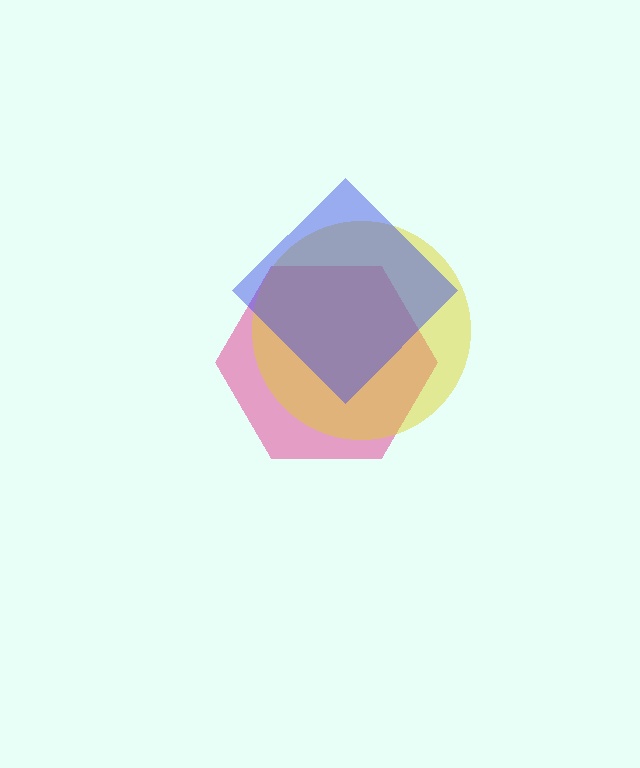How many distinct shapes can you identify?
There are 3 distinct shapes: a pink hexagon, a yellow circle, a blue diamond.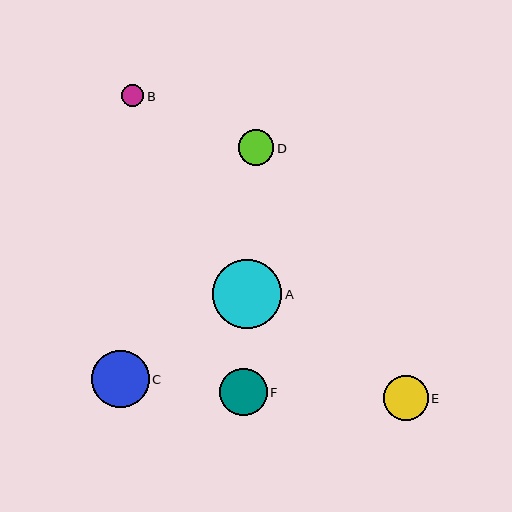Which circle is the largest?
Circle A is the largest with a size of approximately 69 pixels.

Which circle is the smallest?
Circle B is the smallest with a size of approximately 22 pixels.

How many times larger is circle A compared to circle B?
Circle A is approximately 3.2 times the size of circle B.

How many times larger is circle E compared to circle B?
Circle E is approximately 2.0 times the size of circle B.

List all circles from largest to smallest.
From largest to smallest: A, C, F, E, D, B.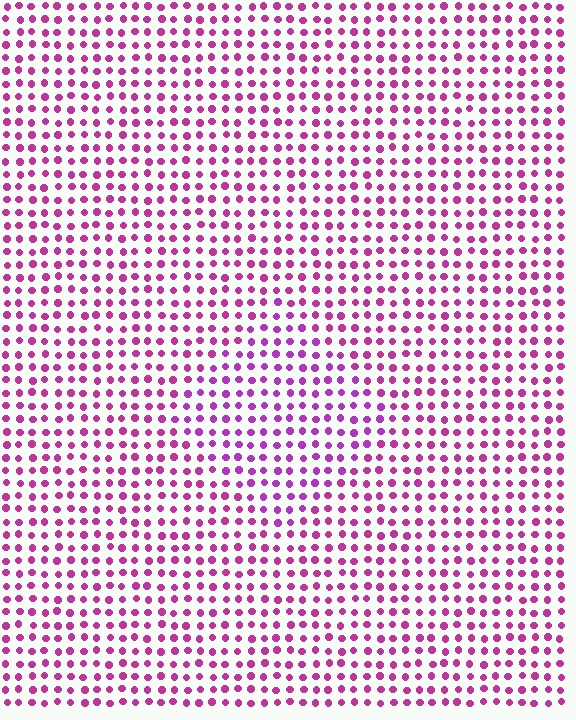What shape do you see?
I see a diamond.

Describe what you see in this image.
The image is filled with small magenta elements in a uniform arrangement. A diamond-shaped region is visible where the elements are tinted to a slightly different hue, forming a subtle color boundary.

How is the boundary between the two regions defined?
The boundary is defined purely by a slight shift in hue (about 21 degrees). Spacing, size, and orientation are identical on both sides.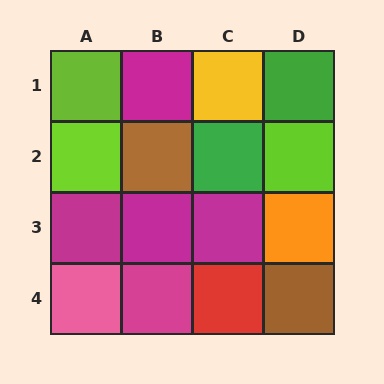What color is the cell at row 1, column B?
Magenta.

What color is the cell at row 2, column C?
Green.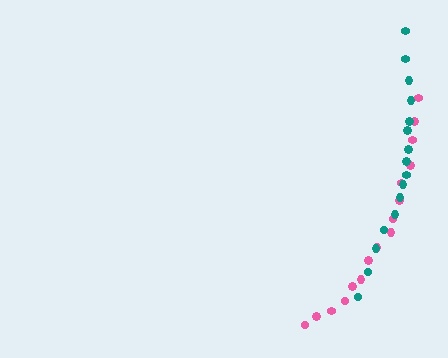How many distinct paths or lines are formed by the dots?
There are 2 distinct paths.